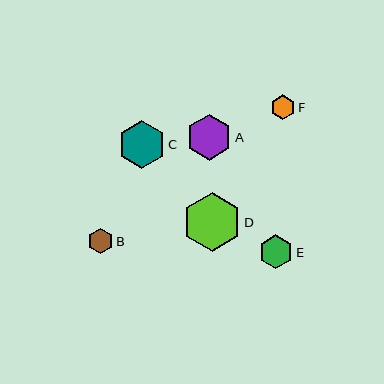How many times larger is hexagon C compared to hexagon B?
Hexagon C is approximately 1.9 times the size of hexagon B.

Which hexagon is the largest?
Hexagon D is the largest with a size of approximately 58 pixels.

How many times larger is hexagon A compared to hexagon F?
Hexagon A is approximately 1.9 times the size of hexagon F.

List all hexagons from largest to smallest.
From largest to smallest: D, C, A, E, B, F.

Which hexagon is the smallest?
Hexagon F is the smallest with a size of approximately 25 pixels.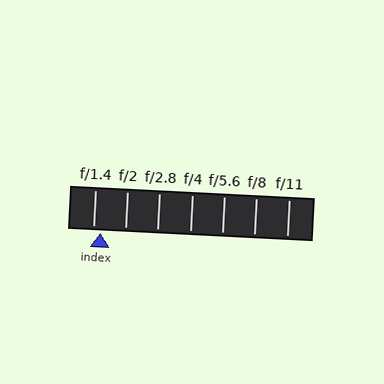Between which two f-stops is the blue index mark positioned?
The index mark is between f/1.4 and f/2.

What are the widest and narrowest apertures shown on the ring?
The widest aperture shown is f/1.4 and the narrowest is f/11.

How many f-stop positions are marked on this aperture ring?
There are 7 f-stop positions marked.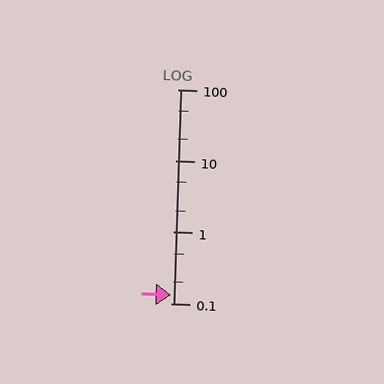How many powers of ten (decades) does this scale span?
The scale spans 3 decades, from 0.1 to 100.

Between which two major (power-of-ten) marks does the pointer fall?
The pointer is between 0.1 and 1.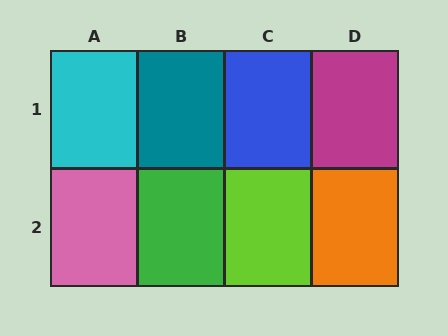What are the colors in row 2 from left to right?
Pink, green, lime, orange.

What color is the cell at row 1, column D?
Magenta.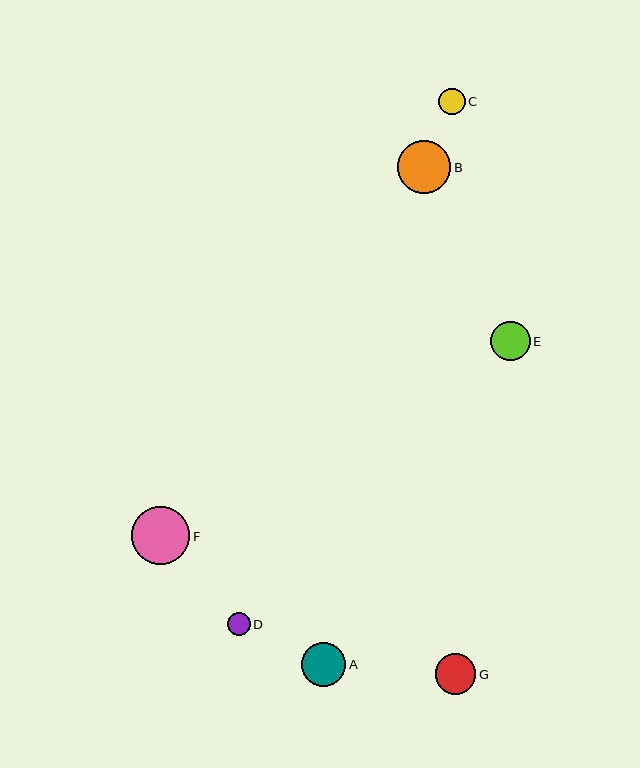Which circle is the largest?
Circle F is the largest with a size of approximately 58 pixels.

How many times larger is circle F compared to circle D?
Circle F is approximately 2.5 times the size of circle D.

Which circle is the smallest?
Circle D is the smallest with a size of approximately 23 pixels.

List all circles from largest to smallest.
From largest to smallest: F, B, A, G, E, C, D.